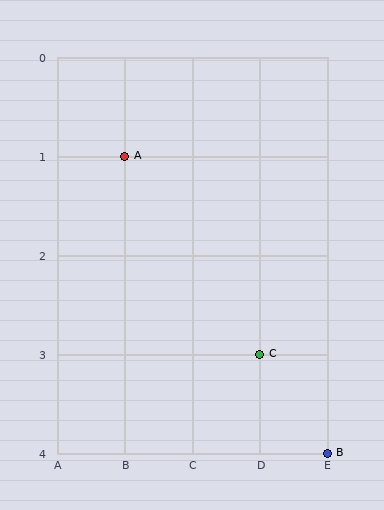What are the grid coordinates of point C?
Point C is at grid coordinates (D, 3).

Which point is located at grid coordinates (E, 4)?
Point B is at (E, 4).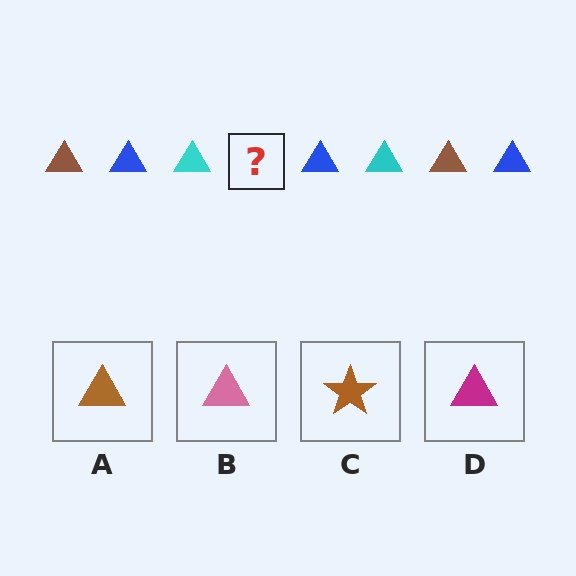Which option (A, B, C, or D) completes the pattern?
A.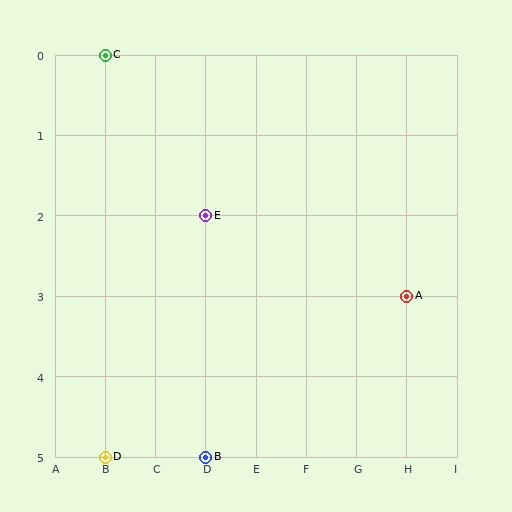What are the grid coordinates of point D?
Point D is at grid coordinates (B, 5).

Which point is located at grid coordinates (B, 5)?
Point D is at (B, 5).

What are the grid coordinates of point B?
Point B is at grid coordinates (D, 5).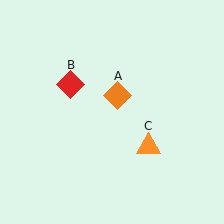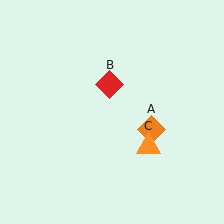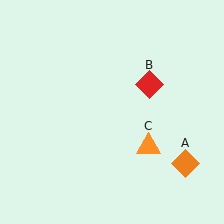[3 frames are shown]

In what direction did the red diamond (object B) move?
The red diamond (object B) moved right.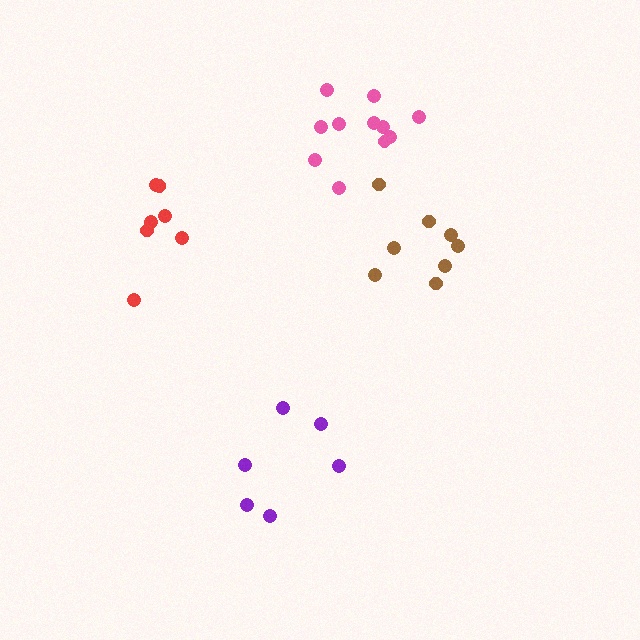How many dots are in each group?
Group 1: 7 dots, Group 2: 8 dots, Group 3: 11 dots, Group 4: 6 dots (32 total).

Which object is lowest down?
The purple cluster is bottommost.